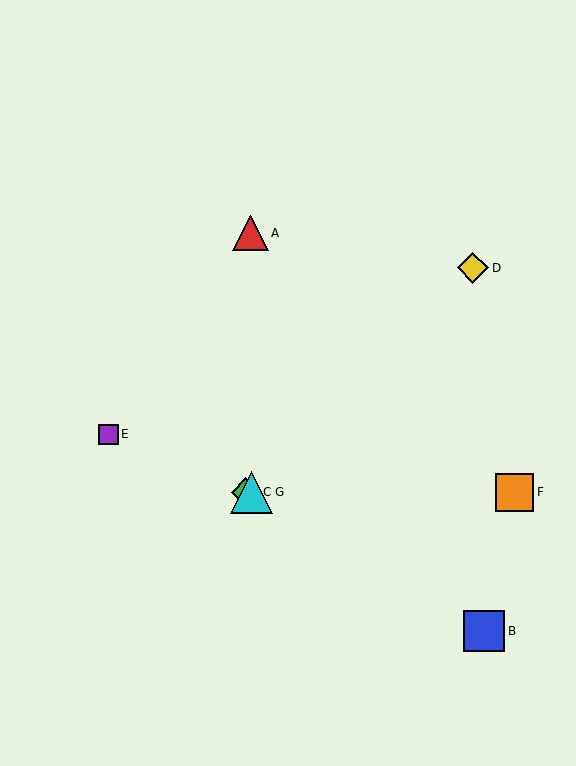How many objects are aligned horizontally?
3 objects (C, F, G) are aligned horizontally.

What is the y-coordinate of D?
Object D is at y≈268.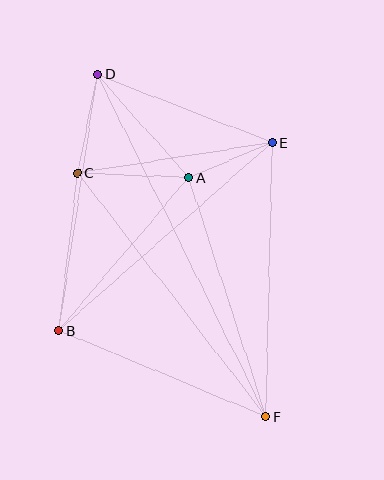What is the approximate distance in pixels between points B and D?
The distance between B and D is approximately 259 pixels.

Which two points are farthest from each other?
Points D and F are farthest from each other.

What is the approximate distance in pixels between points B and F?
The distance between B and F is approximately 224 pixels.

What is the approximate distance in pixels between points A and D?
The distance between A and D is approximately 138 pixels.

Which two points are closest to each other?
Points A and E are closest to each other.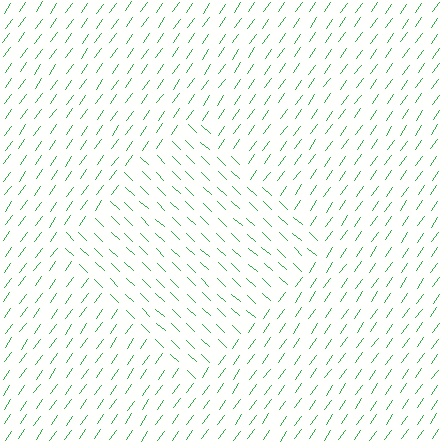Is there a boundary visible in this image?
Yes, there is a texture boundary formed by a change in line orientation.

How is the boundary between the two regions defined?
The boundary is defined purely by a change in line orientation (approximately 82 degrees difference). All lines are the same color and thickness.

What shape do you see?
I see a diamond.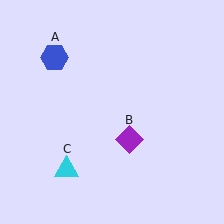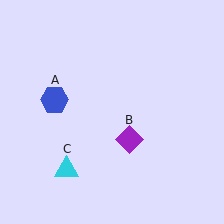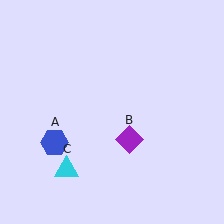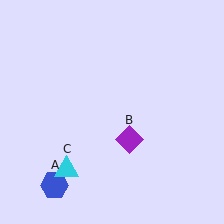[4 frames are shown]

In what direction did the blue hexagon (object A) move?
The blue hexagon (object A) moved down.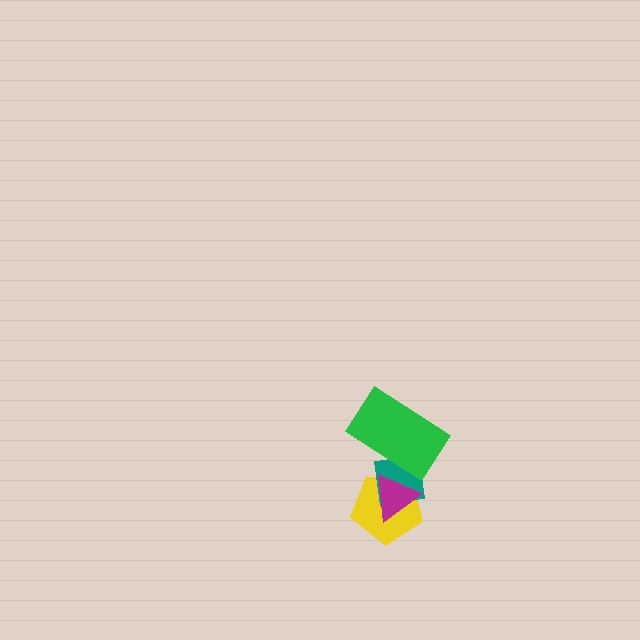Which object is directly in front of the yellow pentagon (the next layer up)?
The teal square is directly in front of the yellow pentagon.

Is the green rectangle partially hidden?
Yes, it is partially covered by another shape.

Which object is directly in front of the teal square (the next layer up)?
The green rectangle is directly in front of the teal square.